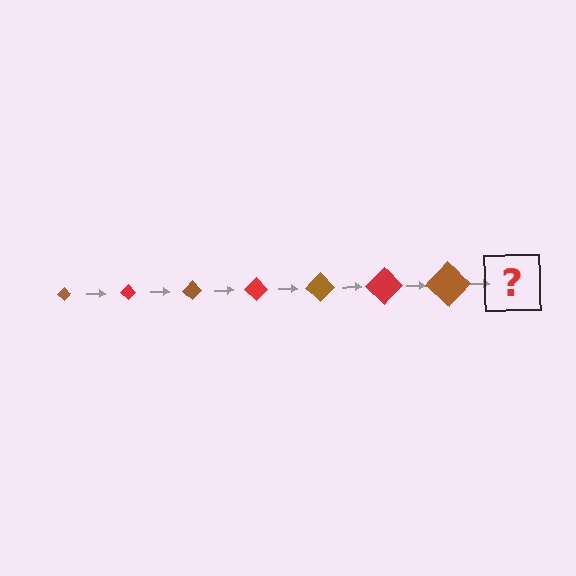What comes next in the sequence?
The next element should be a red diamond, larger than the previous one.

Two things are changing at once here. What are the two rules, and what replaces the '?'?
The two rules are that the diamond grows larger each step and the color cycles through brown and red. The '?' should be a red diamond, larger than the previous one.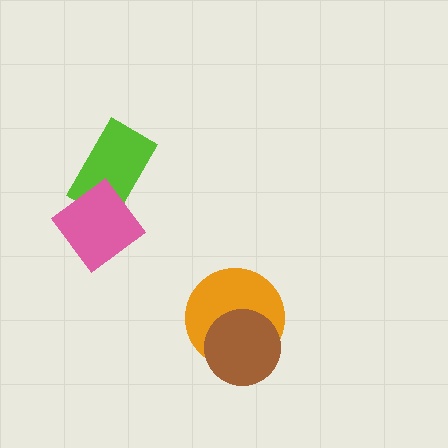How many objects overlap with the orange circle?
1 object overlaps with the orange circle.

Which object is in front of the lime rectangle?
The pink diamond is in front of the lime rectangle.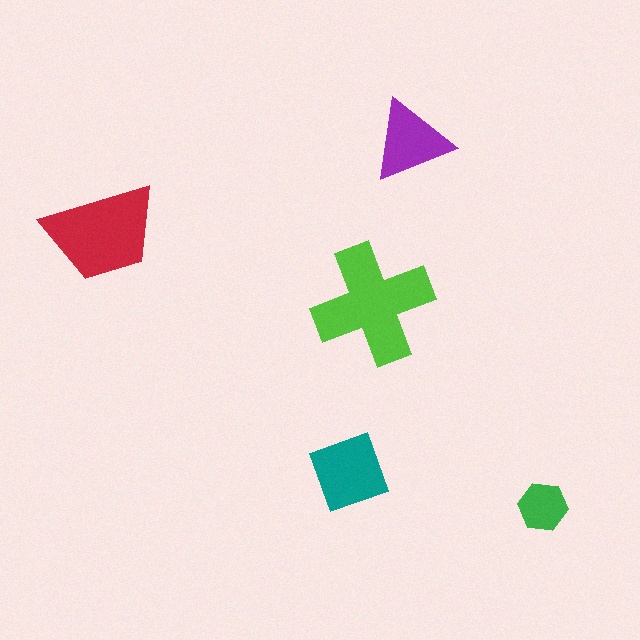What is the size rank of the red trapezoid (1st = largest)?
2nd.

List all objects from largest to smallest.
The lime cross, the red trapezoid, the teal diamond, the purple triangle, the green hexagon.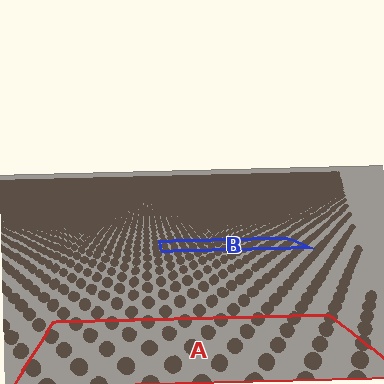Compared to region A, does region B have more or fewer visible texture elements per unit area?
Region B has more texture elements per unit area — they are packed more densely because it is farther away.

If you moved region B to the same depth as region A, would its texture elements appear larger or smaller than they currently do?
They would appear larger. At a closer depth, the same texture elements are projected at a bigger on-screen size.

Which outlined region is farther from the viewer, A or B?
Region B is farther from the viewer — the texture elements inside it appear smaller and more densely packed.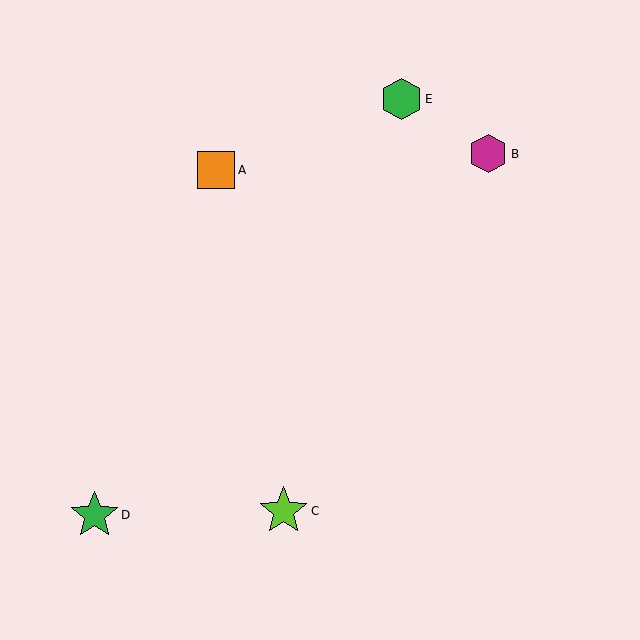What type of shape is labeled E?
Shape E is a green hexagon.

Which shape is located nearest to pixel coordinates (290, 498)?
The lime star (labeled C) at (283, 511) is nearest to that location.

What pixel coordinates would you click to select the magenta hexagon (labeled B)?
Click at (488, 154) to select the magenta hexagon B.